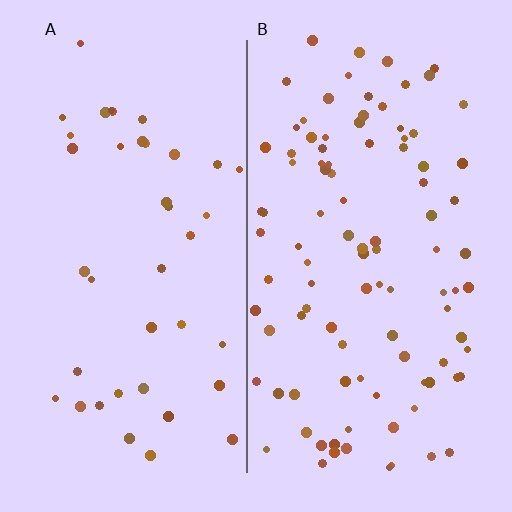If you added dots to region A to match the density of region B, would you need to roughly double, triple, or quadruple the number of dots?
Approximately double.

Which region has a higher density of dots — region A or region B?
B (the right).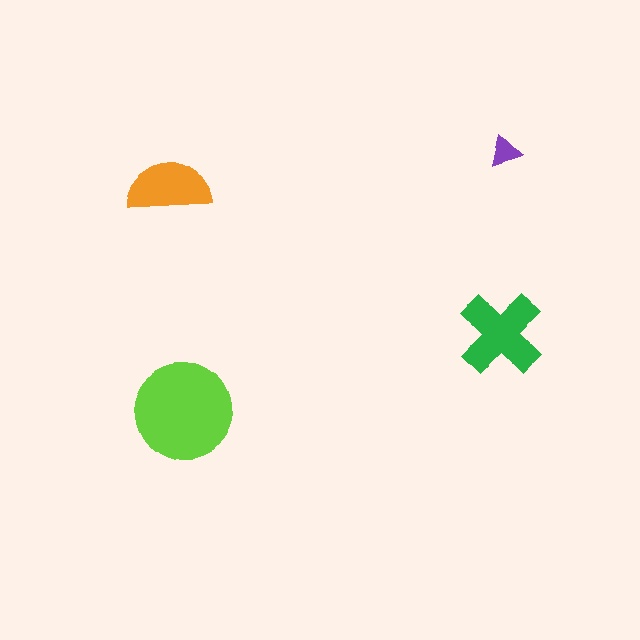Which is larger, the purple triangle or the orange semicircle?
The orange semicircle.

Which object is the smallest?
The purple triangle.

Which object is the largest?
The lime circle.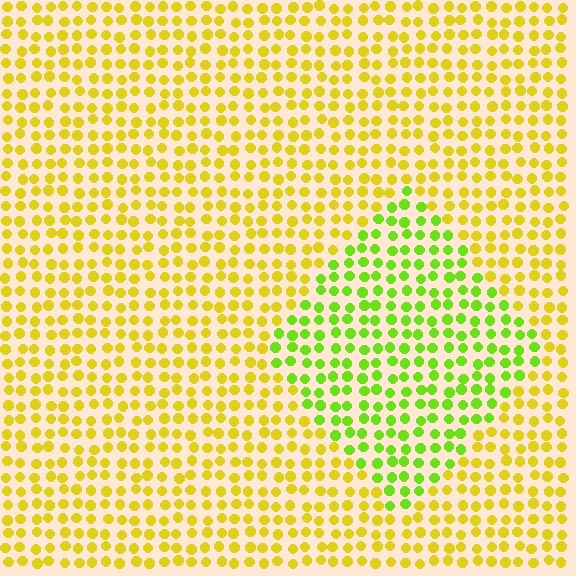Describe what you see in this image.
The image is filled with small yellow elements in a uniform arrangement. A diamond-shaped region is visible where the elements are tinted to a slightly different hue, forming a subtle color boundary.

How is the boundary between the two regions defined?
The boundary is defined purely by a slight shift in hue (about 41 degrees). Spacing, size, and orientation are identical on both sides.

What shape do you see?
I see a diamond.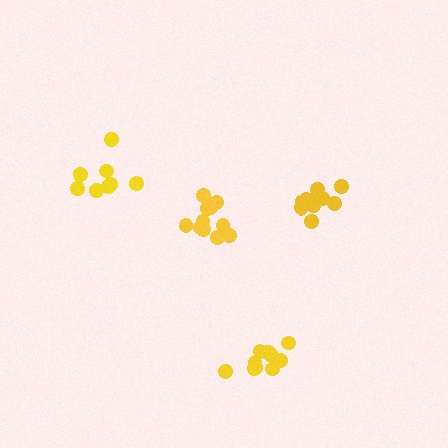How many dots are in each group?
Group 1: 11 dots, Group 2: 11 dots, Group 3: 11 dots, Group 4: 8 dots (41 total).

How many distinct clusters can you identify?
There are 4 distinct clusters.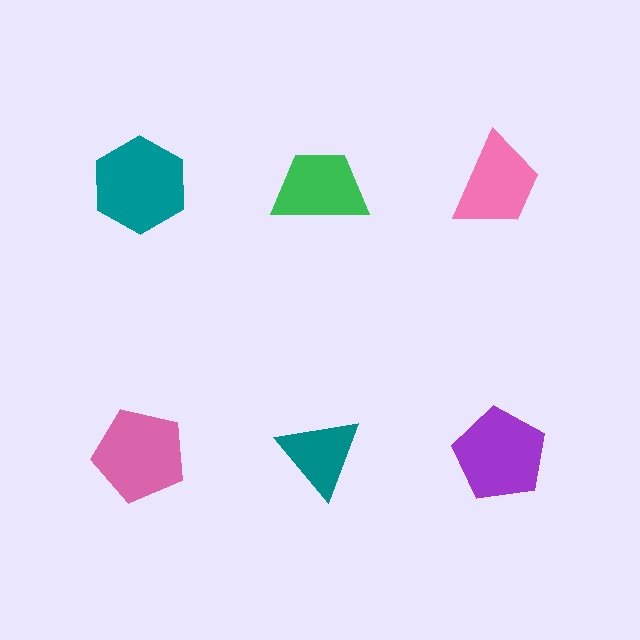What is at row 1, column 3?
A pink trapezoid.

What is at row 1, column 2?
A green trapezoid.